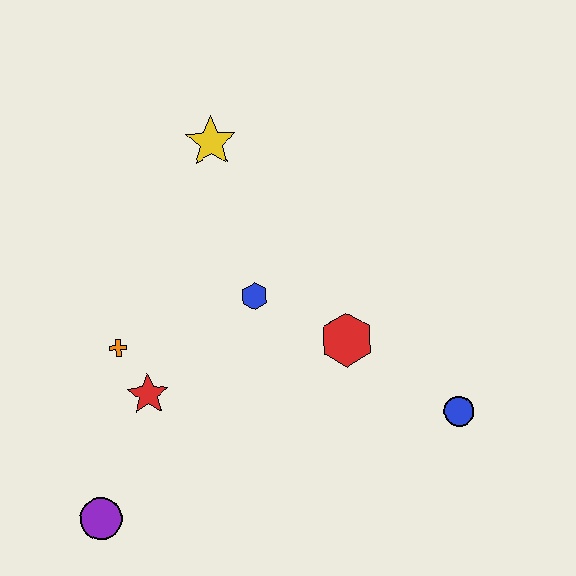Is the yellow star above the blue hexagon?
Yes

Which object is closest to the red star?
The orange cross is closest to the red star.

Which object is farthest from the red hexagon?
The purple circle is farthest from the red hexagon.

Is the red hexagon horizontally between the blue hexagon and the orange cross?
No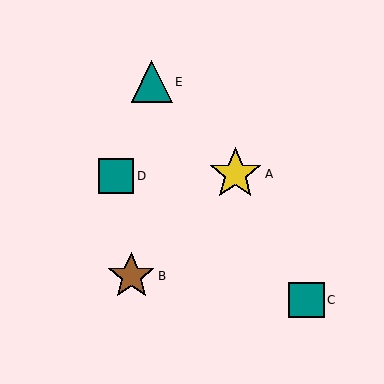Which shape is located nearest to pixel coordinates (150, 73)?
The teal triangle (labeled E) at (152, 82) is nearest to that location.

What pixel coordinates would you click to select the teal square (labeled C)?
Click at (306, 300) to select the teal square C.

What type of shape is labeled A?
Shape A is a yellow star.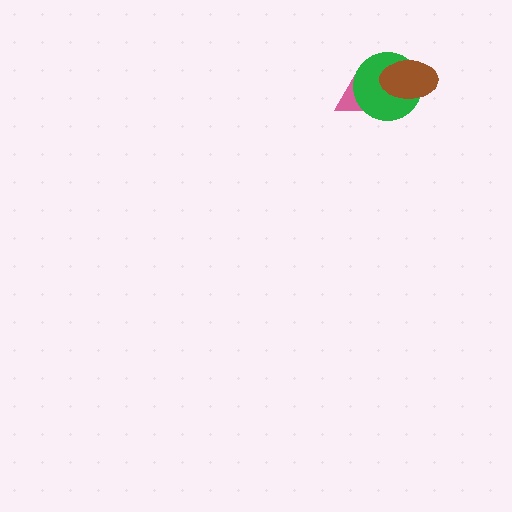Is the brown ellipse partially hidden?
No, no other shape covers it.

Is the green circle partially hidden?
Yes, it is partially covered by another shape.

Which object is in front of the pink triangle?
The green circle is in front of the pink triangle.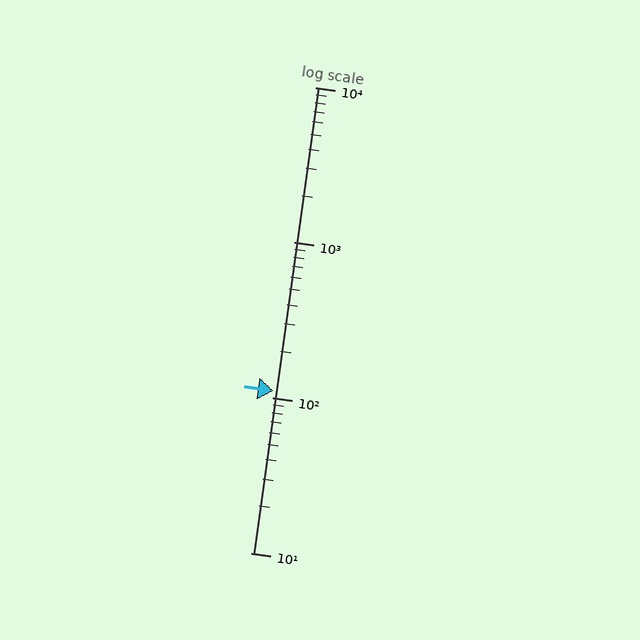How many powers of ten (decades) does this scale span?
The scale spans 3 decades, from 10 to 10000.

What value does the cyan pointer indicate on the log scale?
The pointer indicates approximately 110.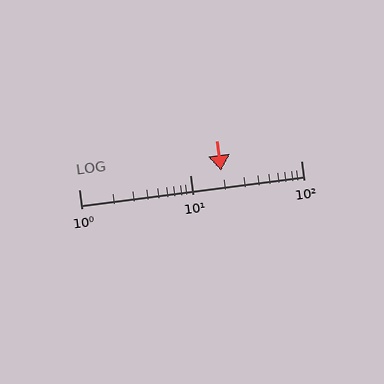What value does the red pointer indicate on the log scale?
The pointer indicates approximately 19.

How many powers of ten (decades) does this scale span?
The scale spans 2 decades, from 1 to 100.